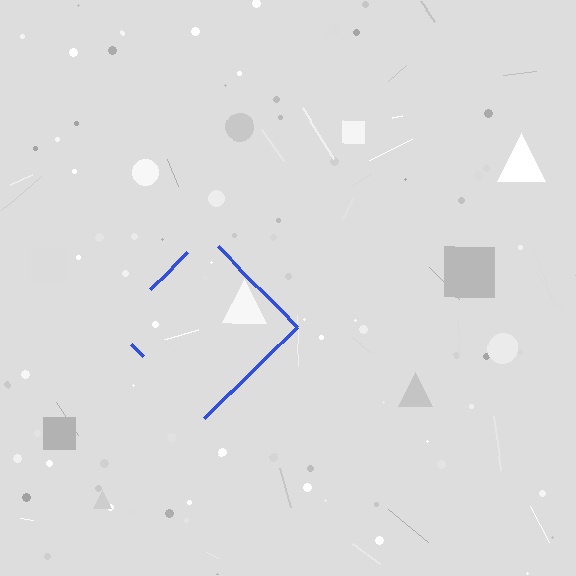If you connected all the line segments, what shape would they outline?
They would outline a diamond.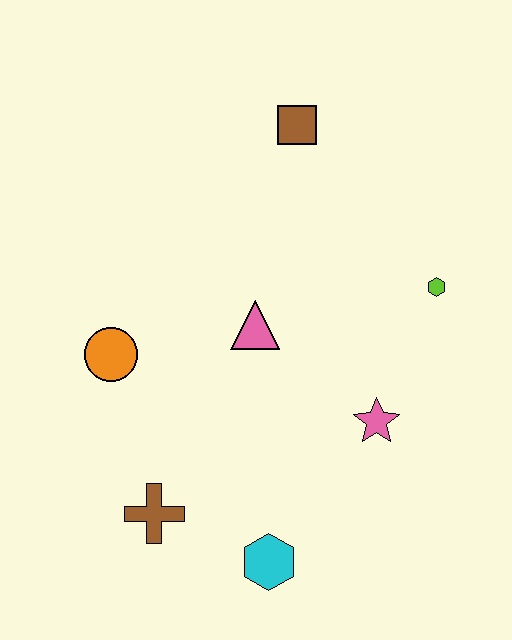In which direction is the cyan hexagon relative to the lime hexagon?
The cyan hexagon is below the lime hexagon.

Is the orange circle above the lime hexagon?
No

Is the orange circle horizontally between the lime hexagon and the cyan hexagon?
No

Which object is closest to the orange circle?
The pink triangle is closest to the orange circle.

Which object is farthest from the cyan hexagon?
The brown square is farthest from the cyan hexagon.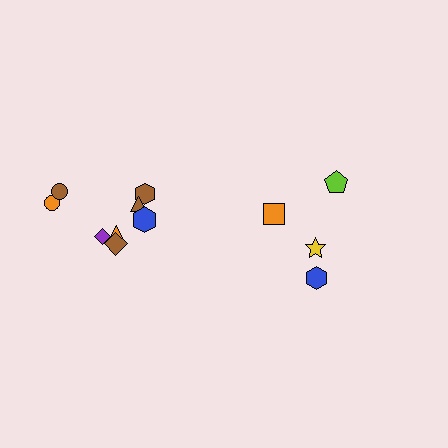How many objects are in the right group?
There are 4 objects.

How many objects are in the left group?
There are 8 objects.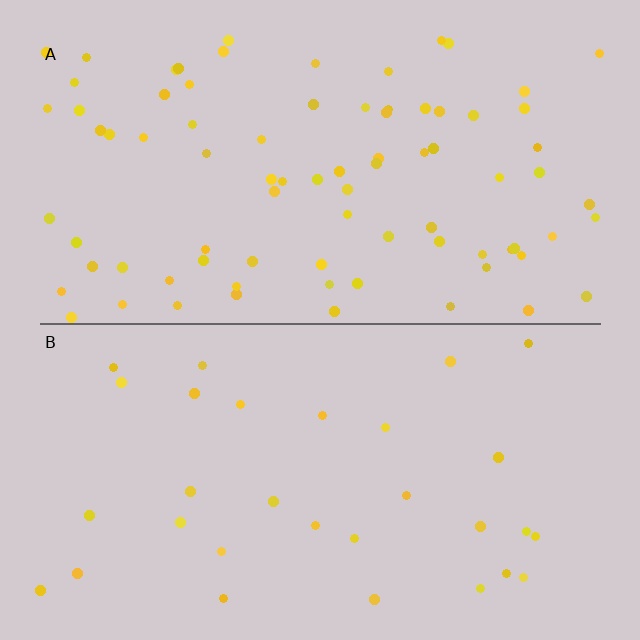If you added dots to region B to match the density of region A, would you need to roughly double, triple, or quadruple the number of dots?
Approximately triple.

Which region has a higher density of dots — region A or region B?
A (the top).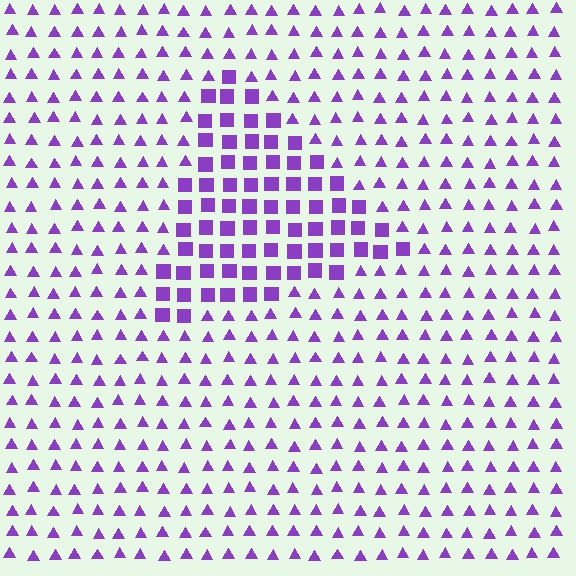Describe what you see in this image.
The image is filled with small purple elements arranged in a uniform grid. A triangle-shaped region contains squares, while the surrounding area contains triangles. The boundary is defined purely by the change in element shape.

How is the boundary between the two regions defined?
The boundary is defined by a change in element shape: squares inside vs. triangles outside. All elements share the same color and spacing.